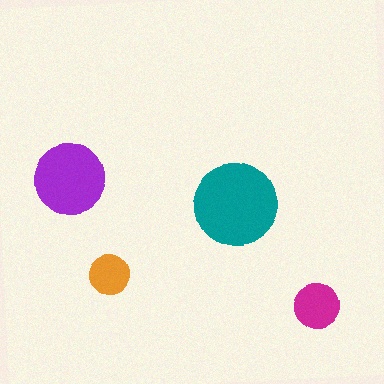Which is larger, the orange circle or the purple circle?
The purple one.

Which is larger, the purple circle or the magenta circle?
The purple one.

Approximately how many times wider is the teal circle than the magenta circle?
About 2 times wider.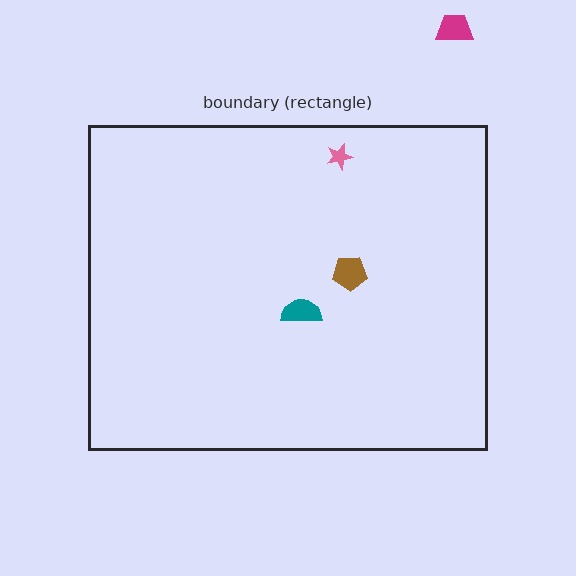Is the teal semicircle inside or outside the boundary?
Inside.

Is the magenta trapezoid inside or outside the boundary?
Outside.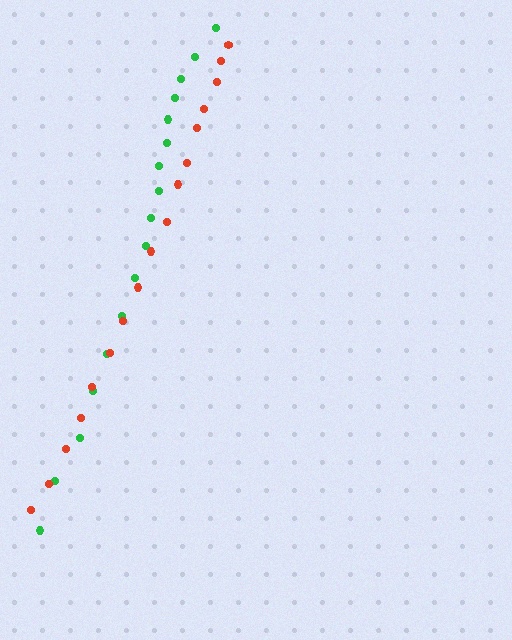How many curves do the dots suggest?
There are 2 distinct paths.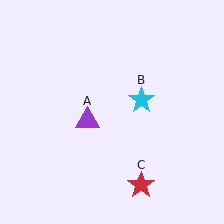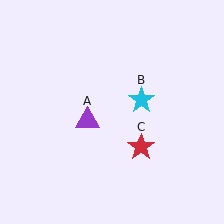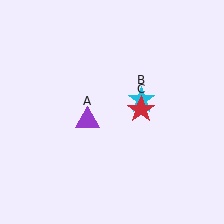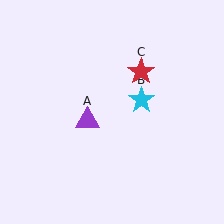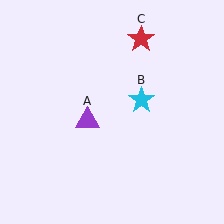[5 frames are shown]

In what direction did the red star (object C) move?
The red star (object C) moved up.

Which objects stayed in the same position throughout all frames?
Purple triangle (object A) and cyan star (object B) remained stationary.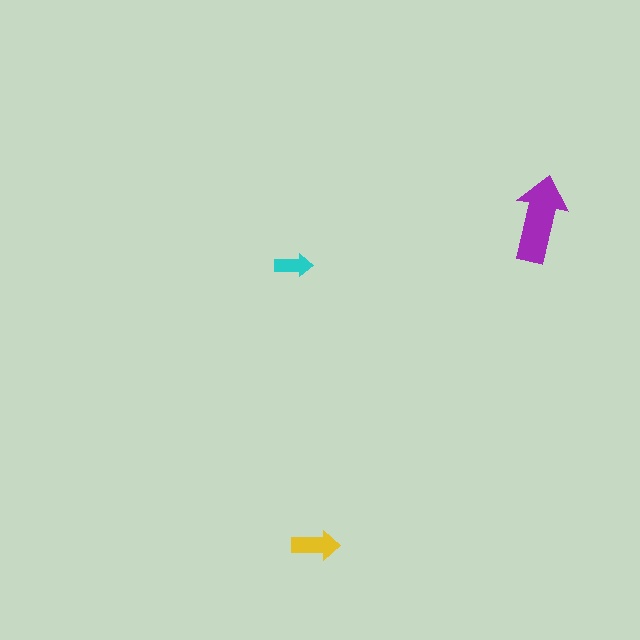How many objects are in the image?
There are 3 objects in the image.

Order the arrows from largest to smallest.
the purple one, the yellow one, the cyan one.